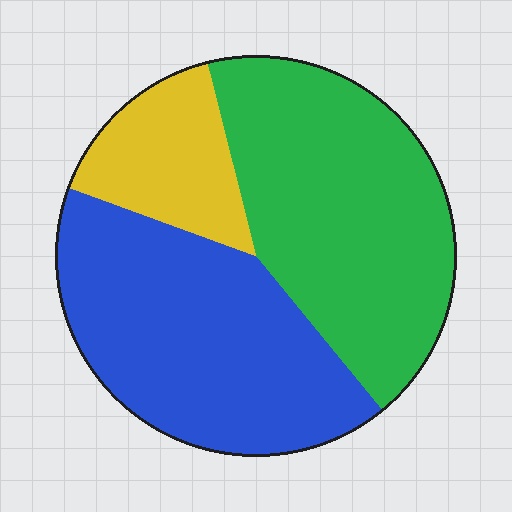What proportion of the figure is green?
Green takes up between a quarter and a half of the figure.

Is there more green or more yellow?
Green.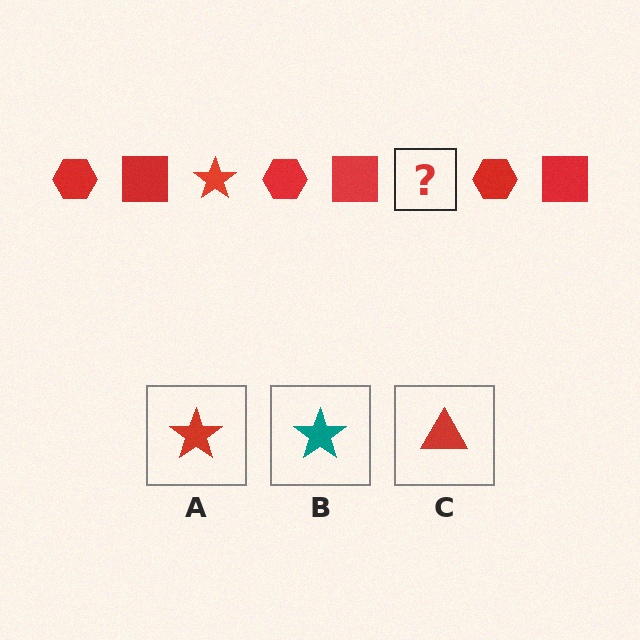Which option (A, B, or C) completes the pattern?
A.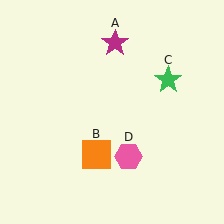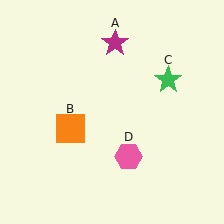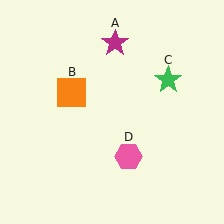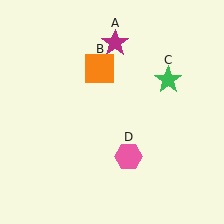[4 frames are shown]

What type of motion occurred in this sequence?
The orange square (object B) rotated clockwise around the center of the scene.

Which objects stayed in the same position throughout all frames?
Magenta star (object A) and green star (object C) and pink hexagon (object D) remained stationary.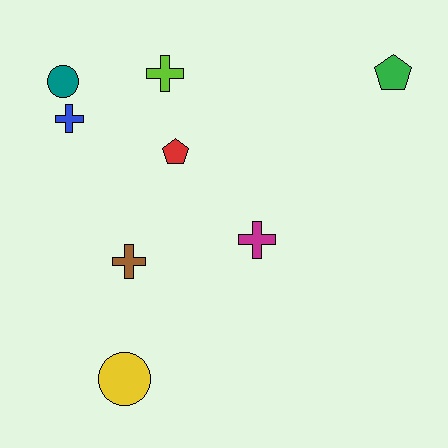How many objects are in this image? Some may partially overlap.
There are 8 objects.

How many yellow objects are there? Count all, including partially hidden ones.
There is 1 yellow object.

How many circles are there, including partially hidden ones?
There are 2 circles.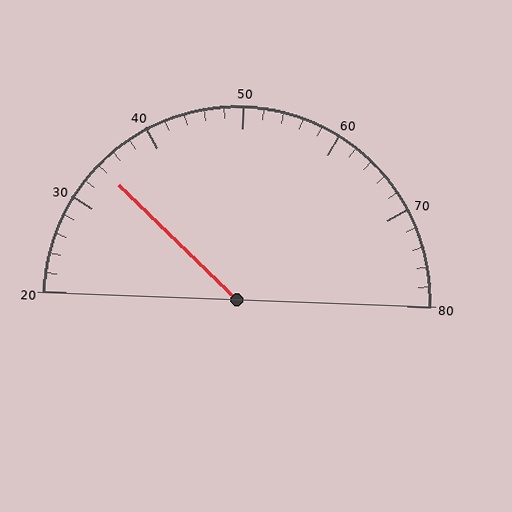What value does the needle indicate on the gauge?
The needle indicates approximately 34.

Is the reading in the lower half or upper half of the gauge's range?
The reading is in the lower half of the range (20 to 80).